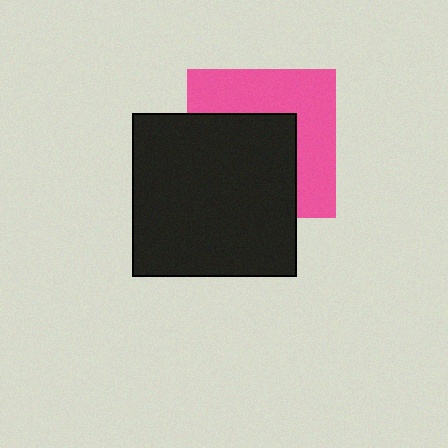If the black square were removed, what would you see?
You would see the complete pink square.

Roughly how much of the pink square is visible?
About half of it is visible (roughly 48%).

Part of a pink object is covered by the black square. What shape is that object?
It is a square.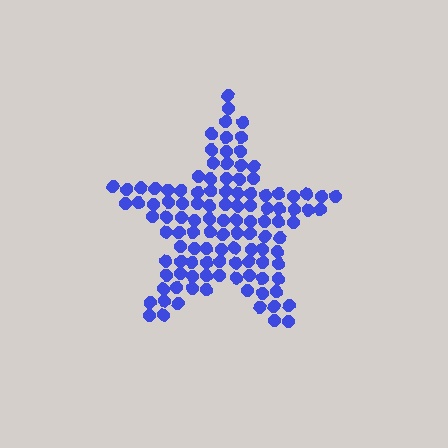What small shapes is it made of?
It is made of small circles.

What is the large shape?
The large shape is a star.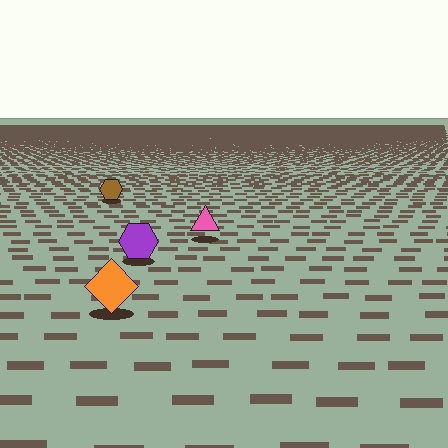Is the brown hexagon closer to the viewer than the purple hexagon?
No. The purple hexagon is closer — you can tell from the texture gradient: the ground texture is coarser near it.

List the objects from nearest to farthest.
From nearest to farthest: the orange diamond, the purple hexagon, the pink triangle, the brown hexagon.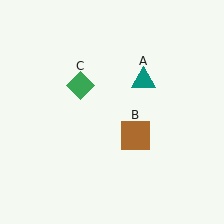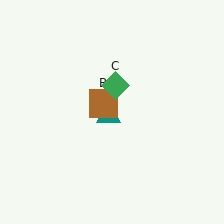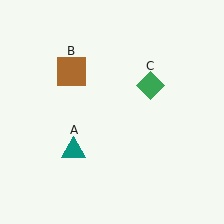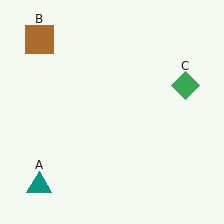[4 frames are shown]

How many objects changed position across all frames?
3 objects changed position: teal triangle (object A), brown square (object B), green diamond (object C).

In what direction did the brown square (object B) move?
The brown square (object B) moved up and to the left.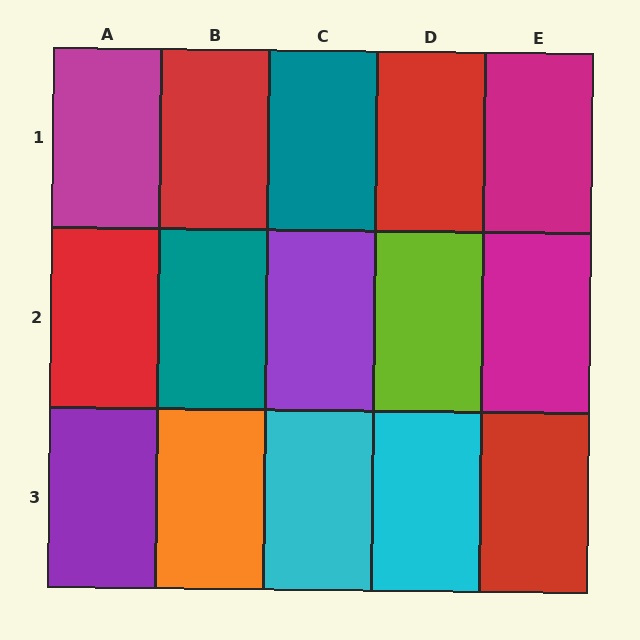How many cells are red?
4 cells are red.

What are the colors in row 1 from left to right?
Magenta, red, teal, red, magenta.